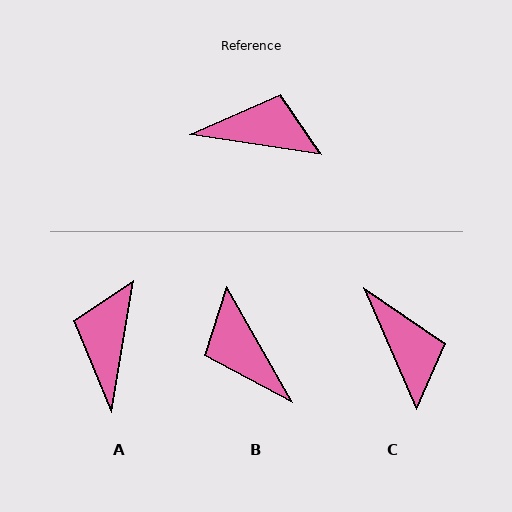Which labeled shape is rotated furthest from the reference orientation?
B, about 128 degrees away.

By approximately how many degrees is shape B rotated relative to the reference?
Approximately 128 degrees counter-clockwise.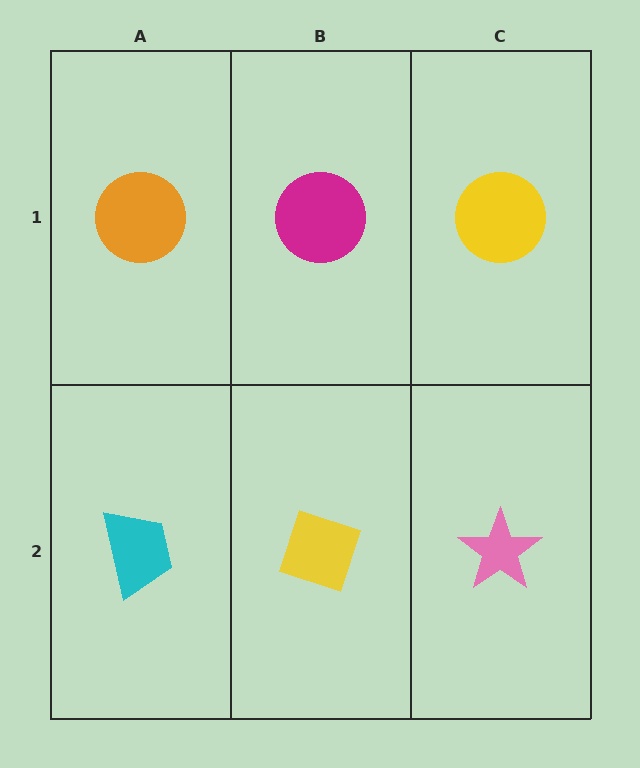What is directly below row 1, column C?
A pink star.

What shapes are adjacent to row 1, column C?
A pink star (row 2, column C), a magenta circle (row 1, column B).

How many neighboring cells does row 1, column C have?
2.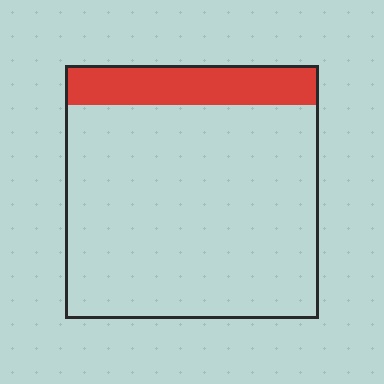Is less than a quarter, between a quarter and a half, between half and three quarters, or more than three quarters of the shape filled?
Less than a quarter.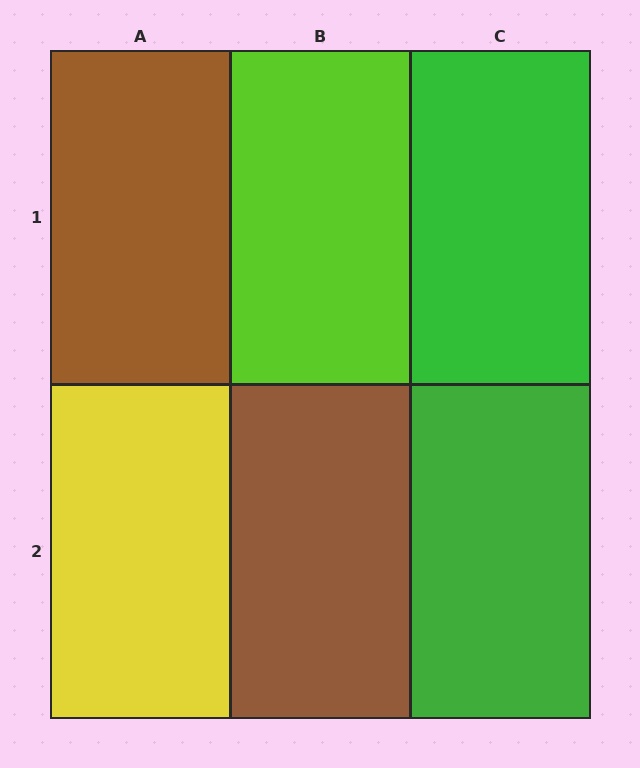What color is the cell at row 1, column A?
Brown.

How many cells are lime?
1 cell is lime.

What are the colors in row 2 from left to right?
Yellow, brown, green.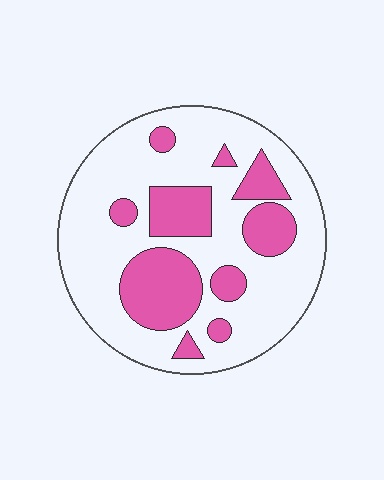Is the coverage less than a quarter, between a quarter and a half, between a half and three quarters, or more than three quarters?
Between a quarter and a half.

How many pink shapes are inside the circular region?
10.